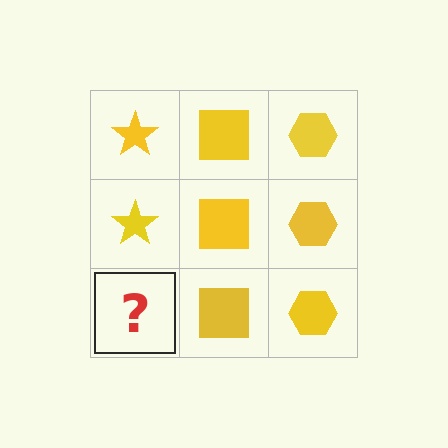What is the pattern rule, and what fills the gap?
The rule is that each column has a consistent shape. The gap should be filled with a yellow star.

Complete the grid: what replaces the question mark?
The question mark should be replaced with a yellow star.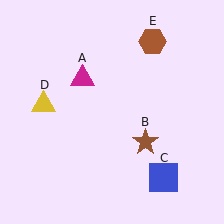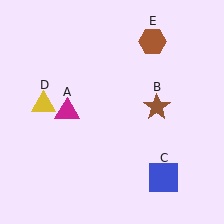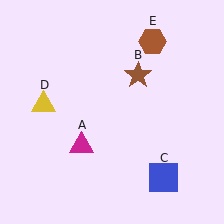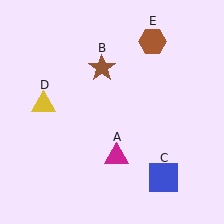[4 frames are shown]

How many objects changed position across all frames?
2 objects changed position: magenta triangle (object A), brown star (object B).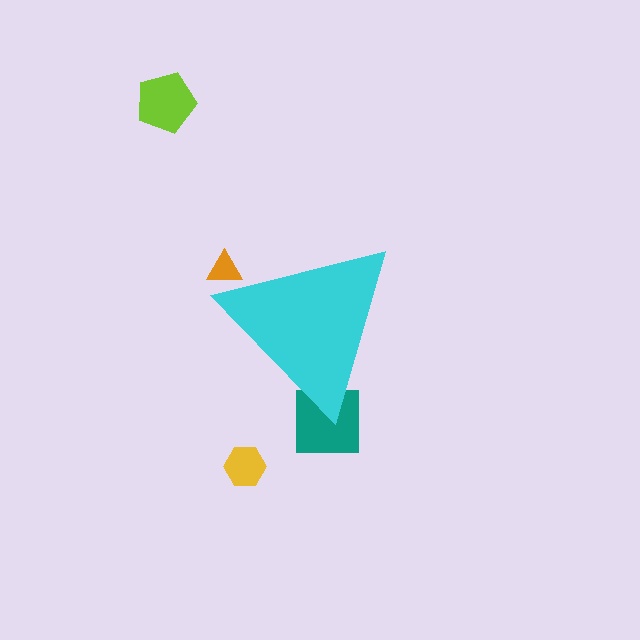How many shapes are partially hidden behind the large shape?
2 shapes are partially hidden.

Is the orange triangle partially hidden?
Yes, the orange triangle is partially hidden behind the cyan triangle.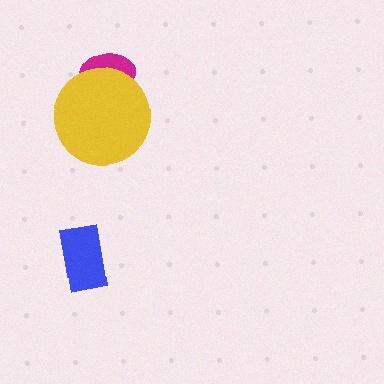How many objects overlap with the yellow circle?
1 object overlaps with the yellow circle.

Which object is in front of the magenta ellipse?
The yellow circle is in front of the magenta ellipse.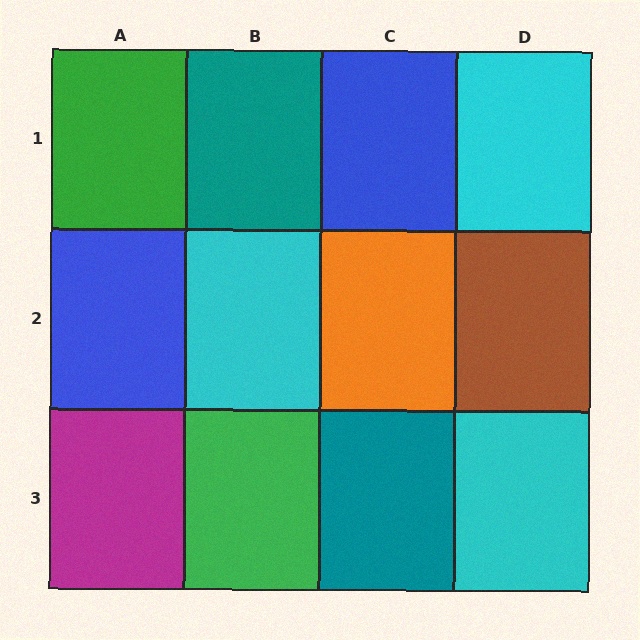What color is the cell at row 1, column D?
Cyan.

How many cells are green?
2 cells are green.